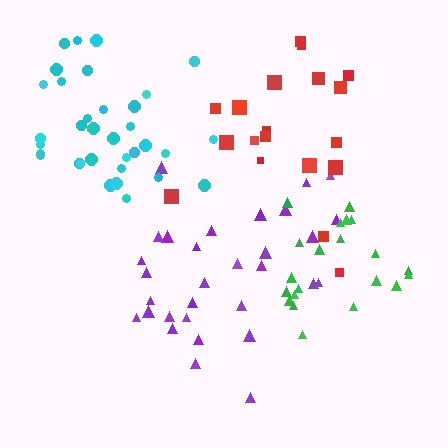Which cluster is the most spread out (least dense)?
Red.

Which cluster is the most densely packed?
Cyan.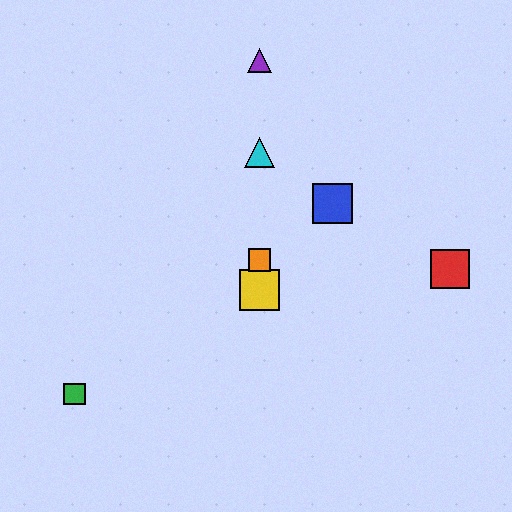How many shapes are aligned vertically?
4 shapes (the yellow square, the purple triangle, the orange square, the cyan triangle) are aligned vertically.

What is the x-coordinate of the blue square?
The blue square is at x≈332.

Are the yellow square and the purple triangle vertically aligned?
Yes, both are at x≈259.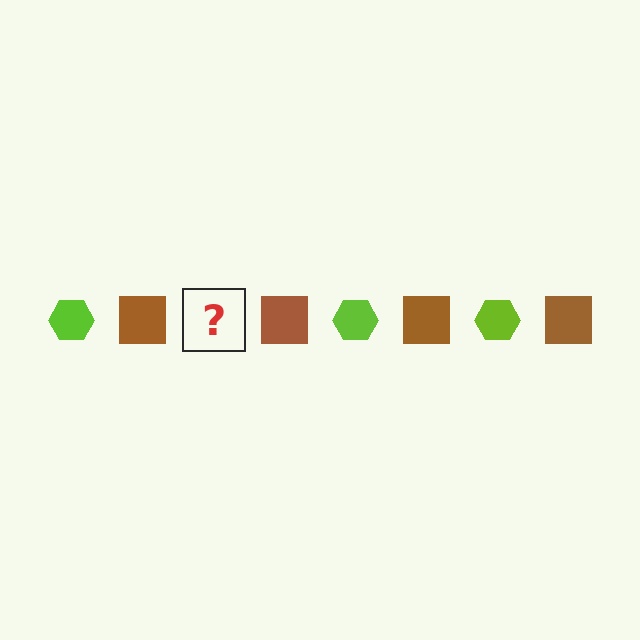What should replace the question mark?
The question mark should be replaced with a lime hexagon.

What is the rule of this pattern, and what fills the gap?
The rule is that the pattern alternates between lime hexagon and brown square. The gap should be filled with a lime hexagon.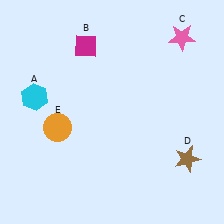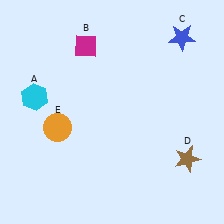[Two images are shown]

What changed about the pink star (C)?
In Image 1, C is pink. In Image 2, it changed to blue.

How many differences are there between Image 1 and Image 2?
There is 1 difference between the two images.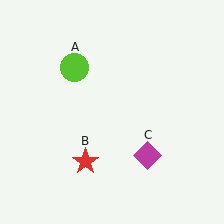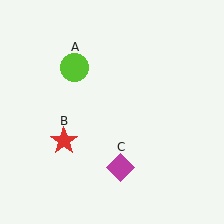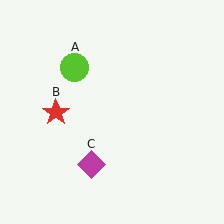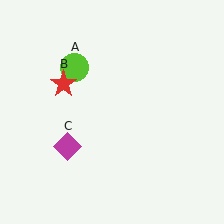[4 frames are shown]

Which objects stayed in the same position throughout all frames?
Lime circle (object A) remained stationary.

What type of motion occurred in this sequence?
The red star (object B), magenta diamond (object C) rotated clockwise around the center of the scene.